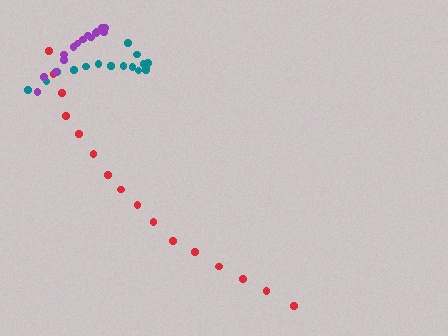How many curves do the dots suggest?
There are 3 distinct paths.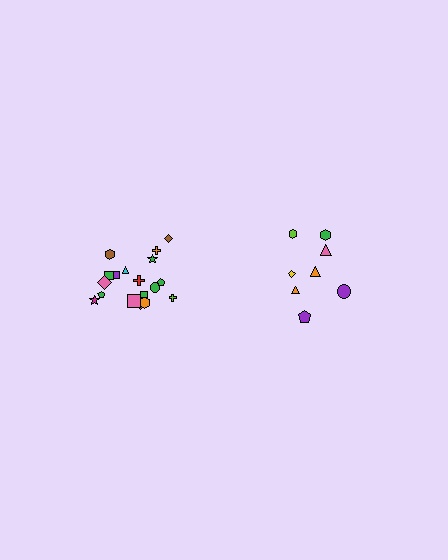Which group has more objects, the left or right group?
The left group.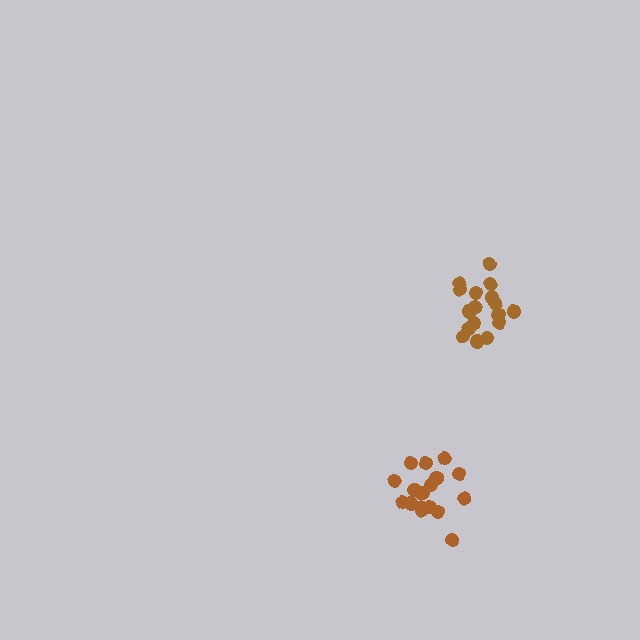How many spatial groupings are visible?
There are 2 spatial groupings.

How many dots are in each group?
Group 1: 17 dots, Group 2: 18 dots (35 total).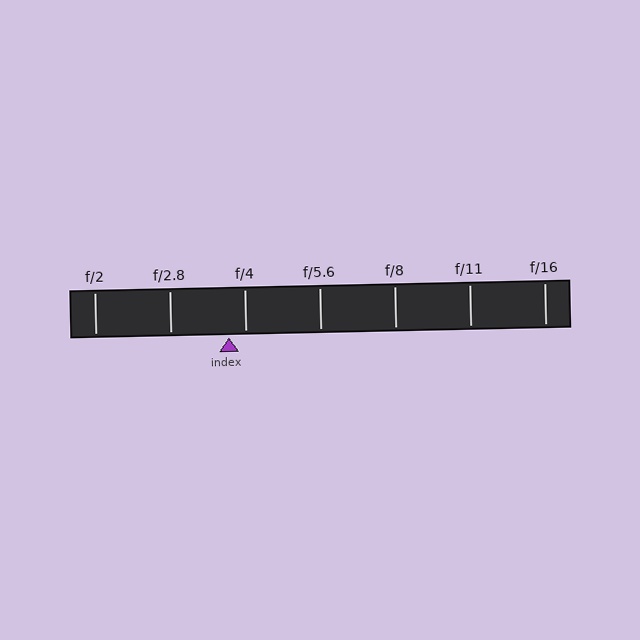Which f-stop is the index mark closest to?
The index mark is closest to f/4.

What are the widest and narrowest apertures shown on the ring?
The widest aperture shown is f/2 and the narrowest is f/16.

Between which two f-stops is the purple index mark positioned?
The index mark is between f/2.8 and f/4.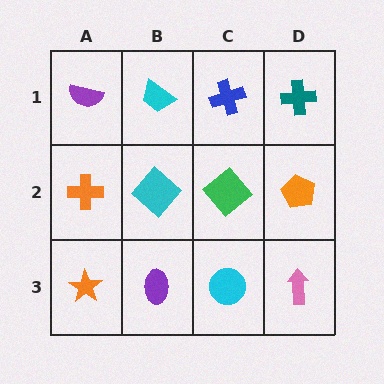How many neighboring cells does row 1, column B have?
3.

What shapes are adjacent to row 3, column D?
An orange pentagon (row 2, column D), a cyan circle (row 3, column C).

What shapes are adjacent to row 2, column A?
A purple semicircle (row 1, column A), an orange star (row 3, column A), a cyan diamond (row 2, column B).